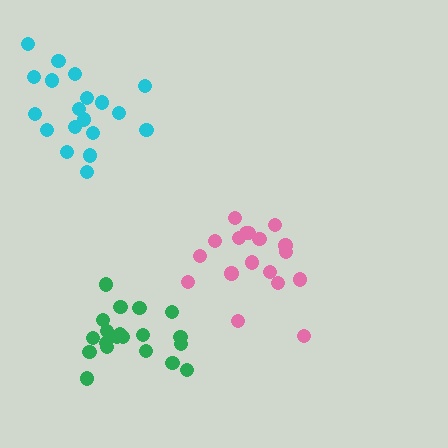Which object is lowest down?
The green cluster is bottommost.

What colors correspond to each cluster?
The clusters are colored: green, pink, cyan.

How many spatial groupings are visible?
There are 3 spatial groupings.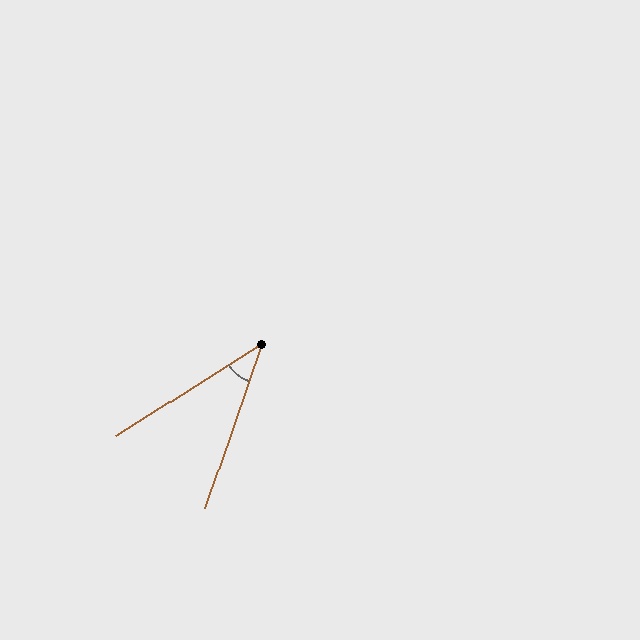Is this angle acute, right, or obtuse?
It is acute.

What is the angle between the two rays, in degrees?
Approximately 39 degrees.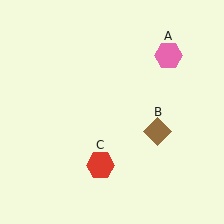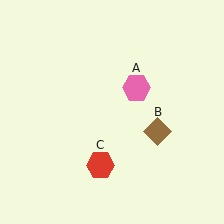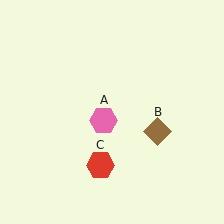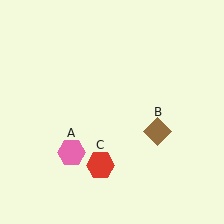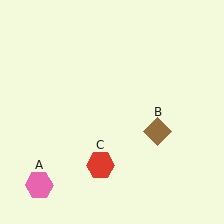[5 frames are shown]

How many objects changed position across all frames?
1 object changed position: pink hexagon (object A).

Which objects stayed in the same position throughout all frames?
Brown diamond (object B) and red hexagon (object C) remained stationary.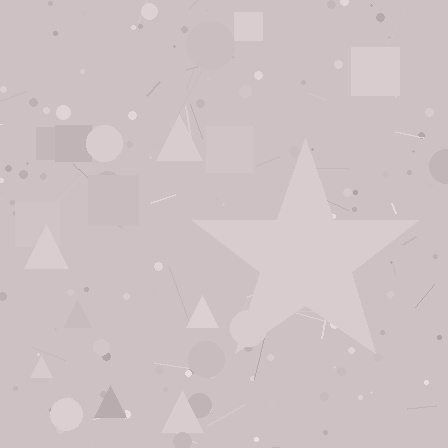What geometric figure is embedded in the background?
A star is embedded in the background.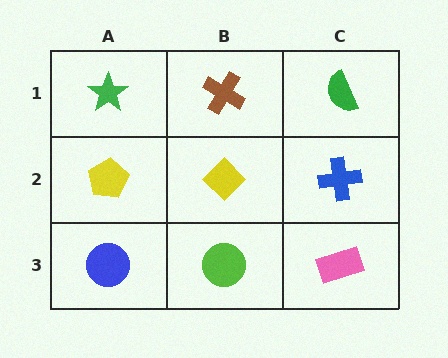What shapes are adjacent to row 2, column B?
A brown cross (row 1, column B), a lime circle (row 3, column B), a yellow pentagon (row 2, column A), a blue cross (row 2, column C).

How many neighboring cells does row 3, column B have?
3.